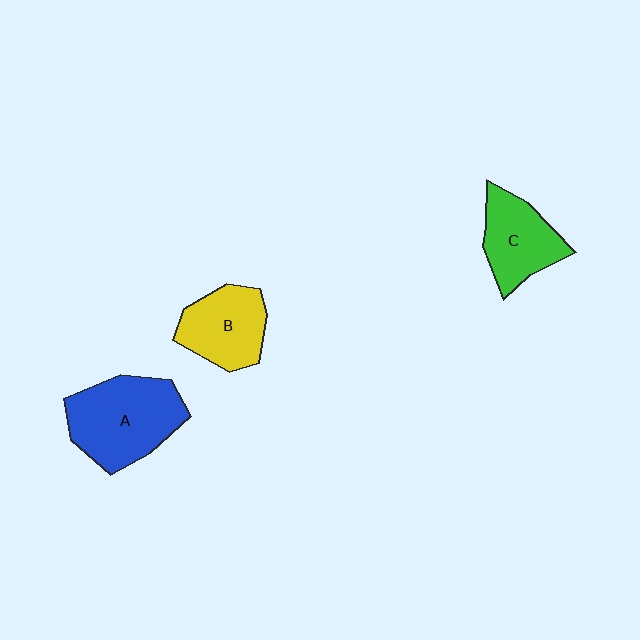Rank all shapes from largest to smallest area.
From largest to smallest: A (blue), B (yellow), C (green).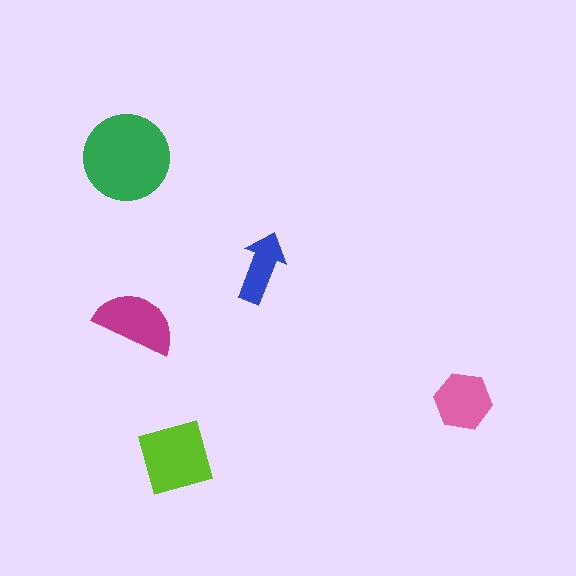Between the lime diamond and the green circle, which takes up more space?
The green circle.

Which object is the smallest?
The blue arrow.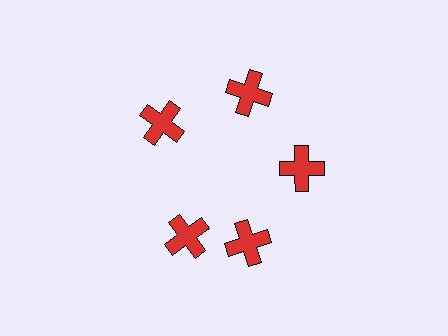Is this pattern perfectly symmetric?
No. The 5 red crosses are arranged in a ring, but one element near the 8 o'clock position is rotated out of alignment along the ring, breaking the 5-fold rotational symmetry.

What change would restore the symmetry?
The symmetry would be restored by rotating it back into even spacing with its neighbors so that all 5 crosses sit at equal angles and equal distance from the center.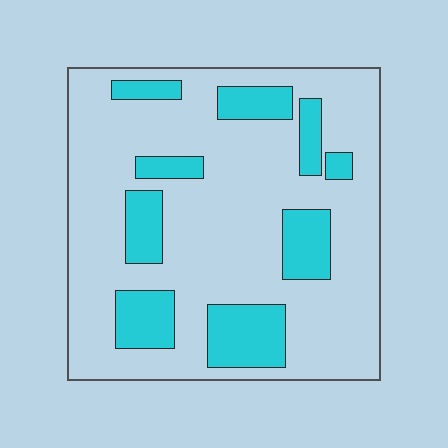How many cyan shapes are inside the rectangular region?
9.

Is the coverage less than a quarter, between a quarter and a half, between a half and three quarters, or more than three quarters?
Less than a quarter.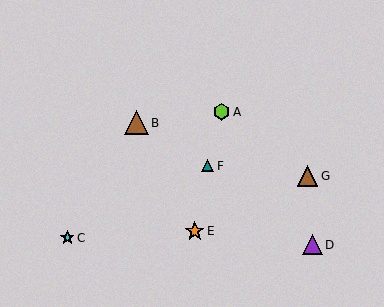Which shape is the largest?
The brown triangle (labeled B) is the largest.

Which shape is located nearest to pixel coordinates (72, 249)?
The cyan star (labeled C) at (67, 238) is nearest to that location.